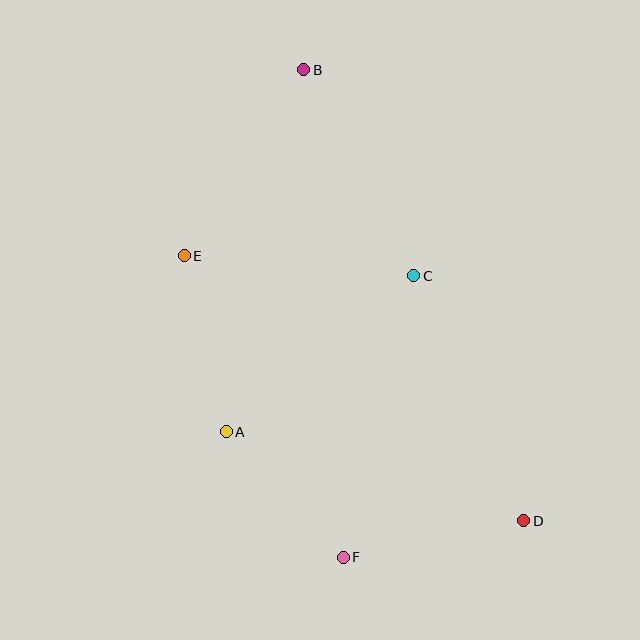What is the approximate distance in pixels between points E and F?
The distance between E and F is approximately 340 pixels.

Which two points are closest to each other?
Points A and F are closest to each other.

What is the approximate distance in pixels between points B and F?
The distance between B and F is approximately 489 pixels.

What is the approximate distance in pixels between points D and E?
The distance between D and E is approximately 431 pixels.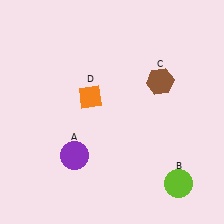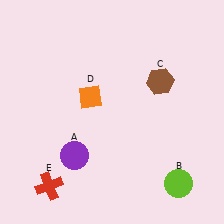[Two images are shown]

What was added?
A red cross (E) was added in Image 2.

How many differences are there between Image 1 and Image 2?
There is 1 difference between the two images.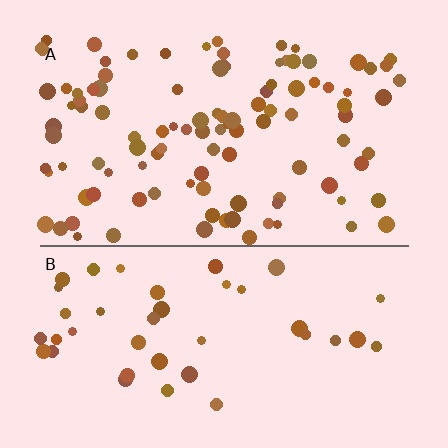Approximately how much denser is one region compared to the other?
Approximately 2.5× — region A over region B.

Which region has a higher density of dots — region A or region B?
A (the top).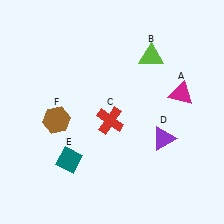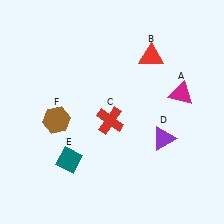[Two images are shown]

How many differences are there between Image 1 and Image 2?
There is 1 difference between the two images.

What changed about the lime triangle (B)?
In Image 1, B is lime. In Image 2, it changed to red.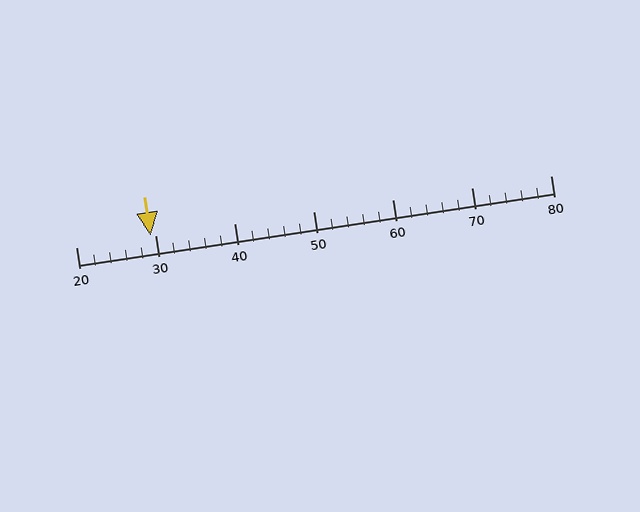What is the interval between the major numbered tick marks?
The major tick marks are spaced 10 units apart.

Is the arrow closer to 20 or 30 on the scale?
The arrow is closer to 30.